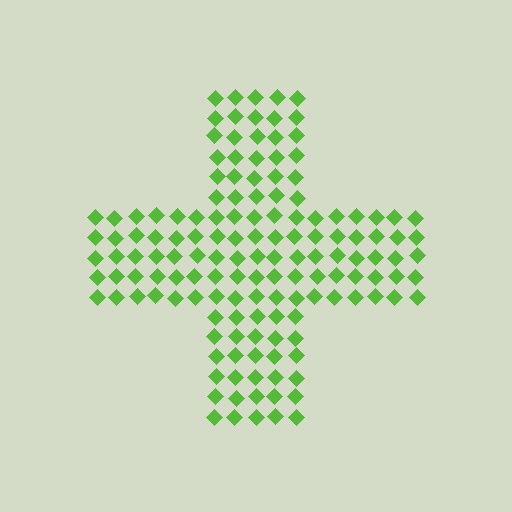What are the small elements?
The small elements are diamonds.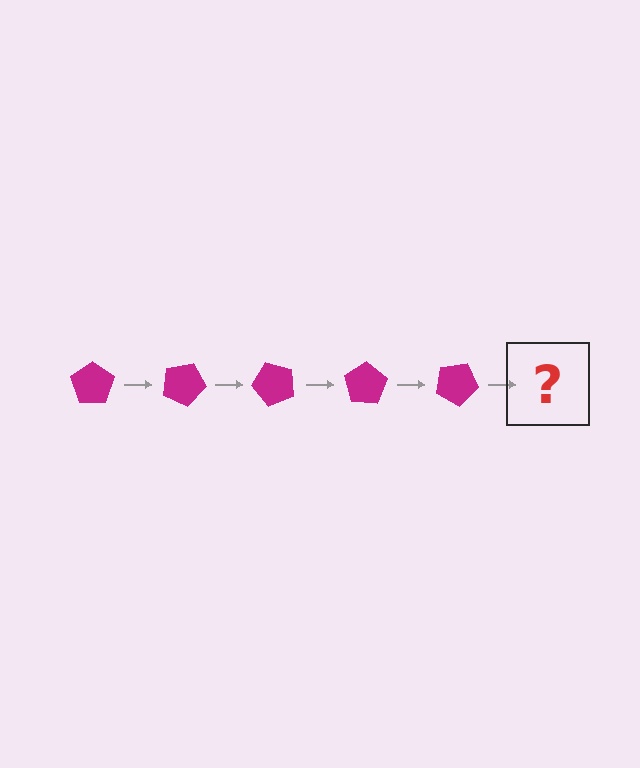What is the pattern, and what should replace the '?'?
The pattern is that the pentagon rotates 25 degrees each step. The '?' should be a magenta pentagon rotated 125 degrees.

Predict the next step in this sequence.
The next step is a magenta pentagon rotated 125 degrees.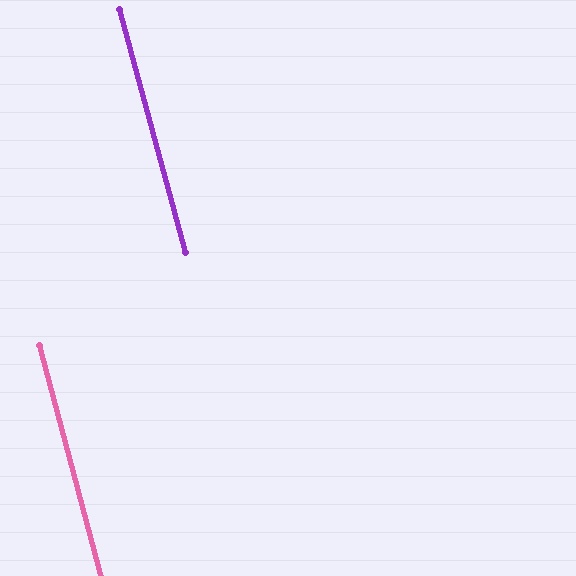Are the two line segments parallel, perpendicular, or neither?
Parallel — their directions differ by only 0.3°.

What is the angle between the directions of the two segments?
Approximately 0 degrees.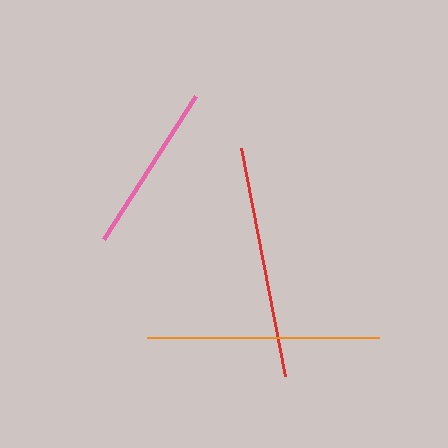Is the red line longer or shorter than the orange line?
The orange line is longer than the red line.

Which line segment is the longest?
The orange line is the longest at approximately 232 pixels.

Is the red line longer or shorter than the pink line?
The red line is longer than the pink line.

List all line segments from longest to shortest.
From longest to shortest: orange, red, pink.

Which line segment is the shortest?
The pink line is the shortest at approximately 170 pixels.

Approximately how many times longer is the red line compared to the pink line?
The red line is approximately 1.4 times the length of the pink line.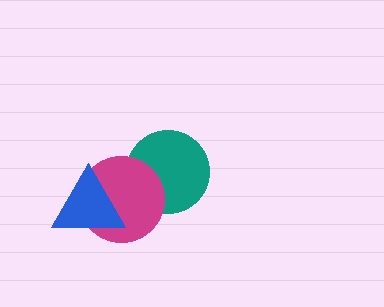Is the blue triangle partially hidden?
No, no other shape covers it.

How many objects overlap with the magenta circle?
2 objects overlap with the magenta circle.